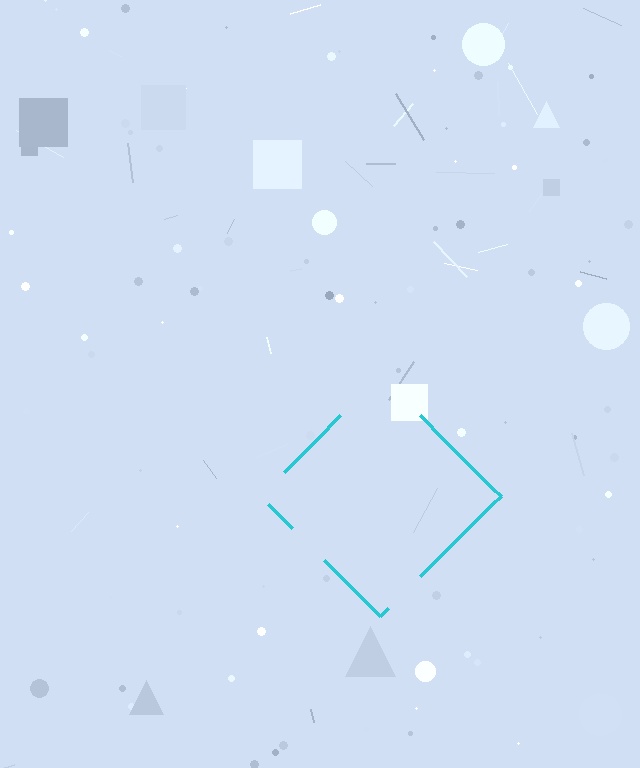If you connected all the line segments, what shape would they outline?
They would outline a diamond.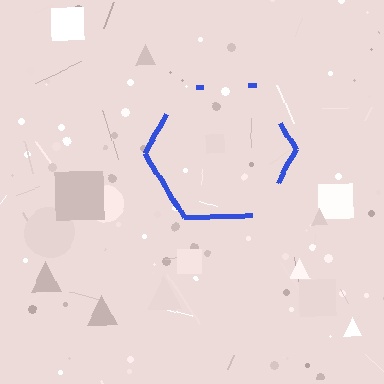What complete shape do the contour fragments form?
The contour fragments form a hexagon.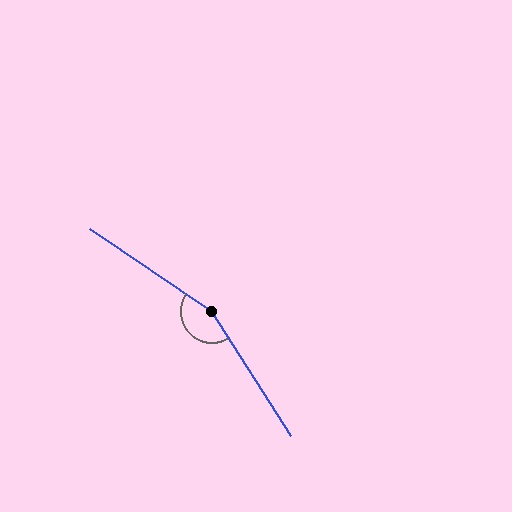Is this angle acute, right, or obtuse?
It is obtuse.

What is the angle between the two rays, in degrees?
Approximately 156 degrees.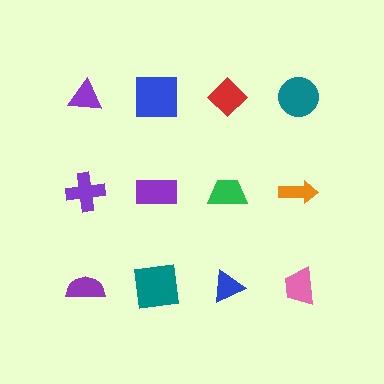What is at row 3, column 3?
A blue triangle.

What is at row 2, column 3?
A green trapezoid.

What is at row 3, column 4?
A pink trapezoid.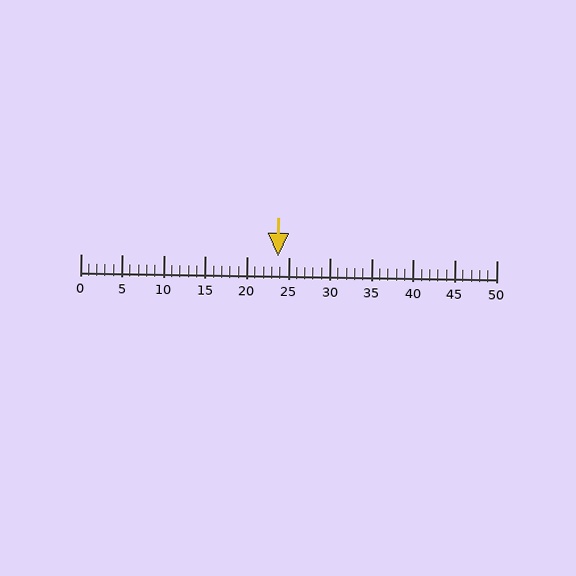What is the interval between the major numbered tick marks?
The major tick marks are spaced 5 units apart.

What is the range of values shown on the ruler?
The ruler shows values from 0 to 50.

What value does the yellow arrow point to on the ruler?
The yellow arrow points to approximately 24.